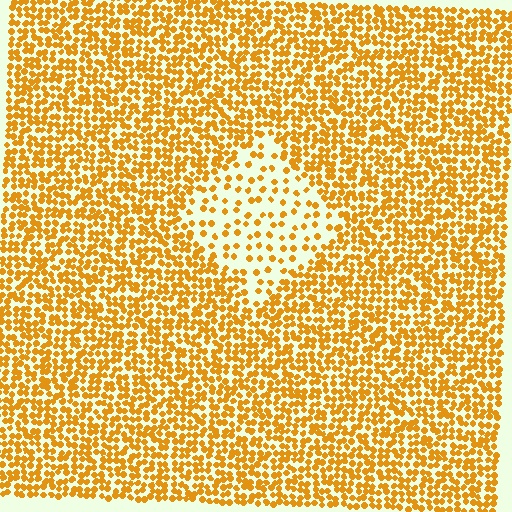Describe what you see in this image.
The image contains small orange elements arranged at two different densities. A diamond-shaped region is visible where the elements are less densely packed than the surrounding area.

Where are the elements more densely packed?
The elements are more densely packed outside the diamond boundary.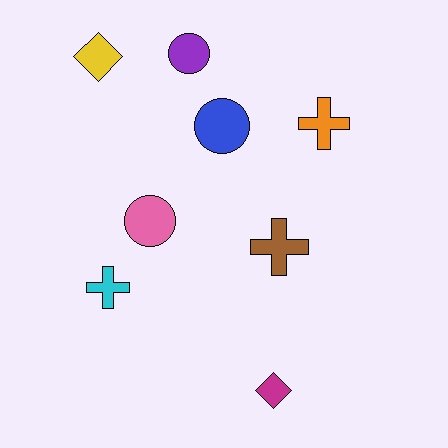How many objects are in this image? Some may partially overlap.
There are 8 objects.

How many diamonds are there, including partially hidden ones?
There are 2 diamonds.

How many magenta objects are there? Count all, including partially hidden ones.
There is 1 magenta object.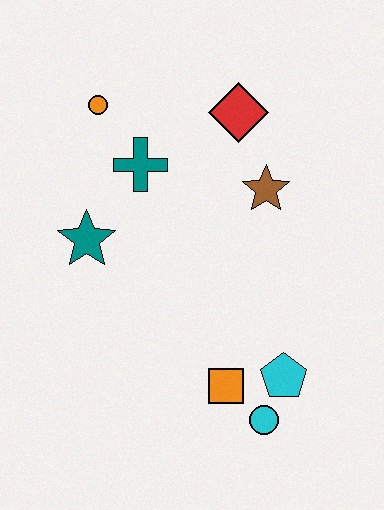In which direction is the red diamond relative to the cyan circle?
The red diamond is above the cyan circle.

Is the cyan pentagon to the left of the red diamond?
No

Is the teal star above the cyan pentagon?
Yes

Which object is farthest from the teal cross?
The cyan circle is farthest from the teal cross.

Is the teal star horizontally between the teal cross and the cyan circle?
No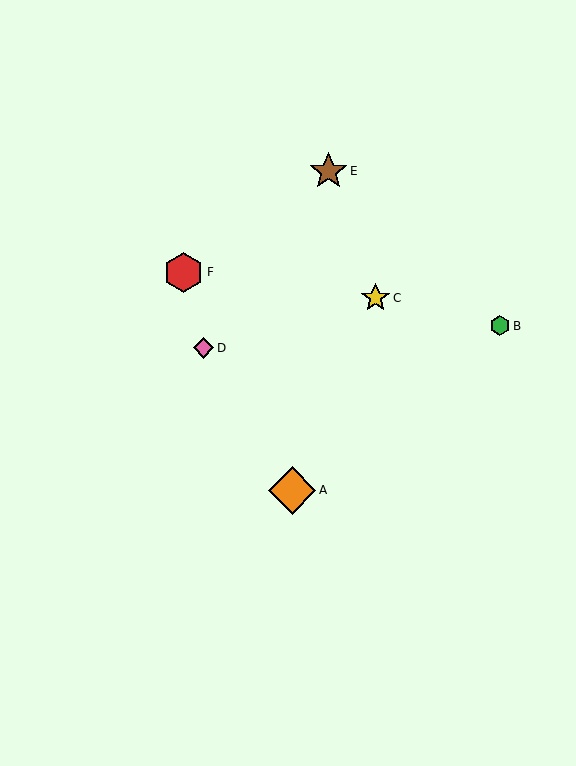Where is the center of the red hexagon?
The center of the red hexagon is at (183, 273).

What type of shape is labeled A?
Shape A is an orange diamond.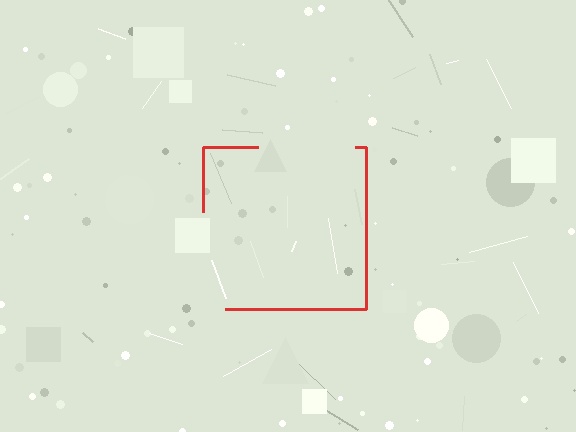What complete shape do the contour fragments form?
The contour fragments form a square.